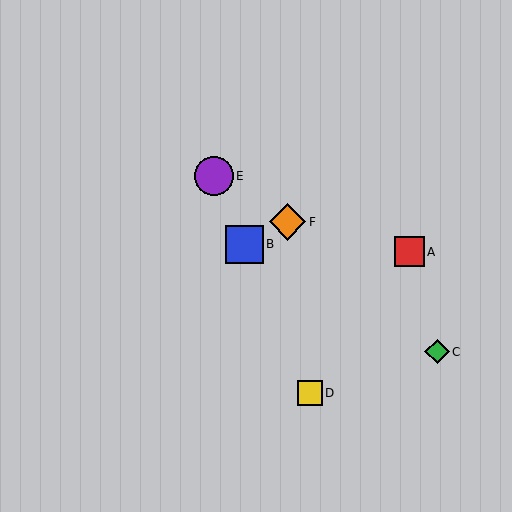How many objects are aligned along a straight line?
3 objects (B, D, E) are aligned along a straight line.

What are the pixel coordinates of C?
Object C is at (437, 352).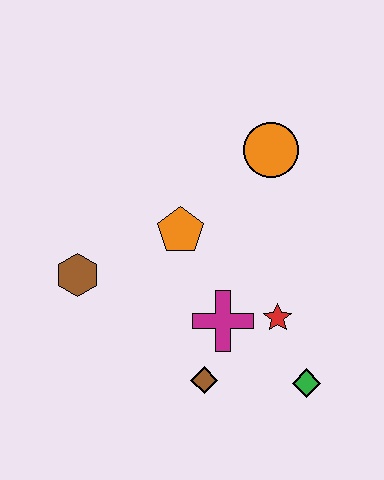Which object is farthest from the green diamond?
The brown hexagon is farthest from the green diamond.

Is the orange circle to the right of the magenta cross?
Yes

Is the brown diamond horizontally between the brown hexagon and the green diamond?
Yes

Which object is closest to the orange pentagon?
The magenta cross is closest to the orange pentagon.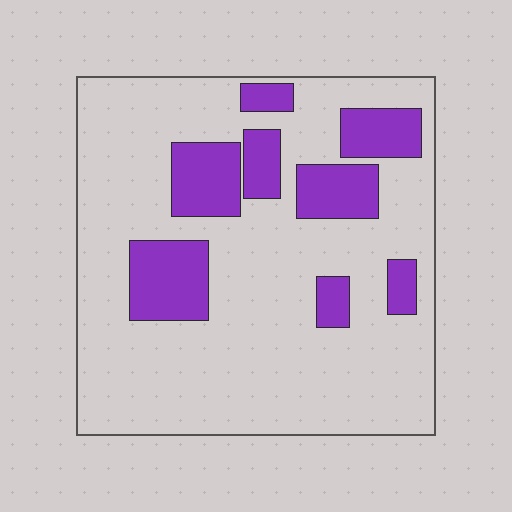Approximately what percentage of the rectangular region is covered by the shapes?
Approximately 20%.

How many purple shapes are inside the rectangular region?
8.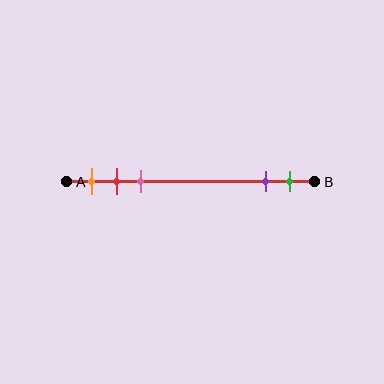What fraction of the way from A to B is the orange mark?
The orange mark is approximately 10% (0.1) of the way from A to B.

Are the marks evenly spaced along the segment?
No, the marks are not evenly spaced.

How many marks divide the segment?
There are 5 marks dividing the segment.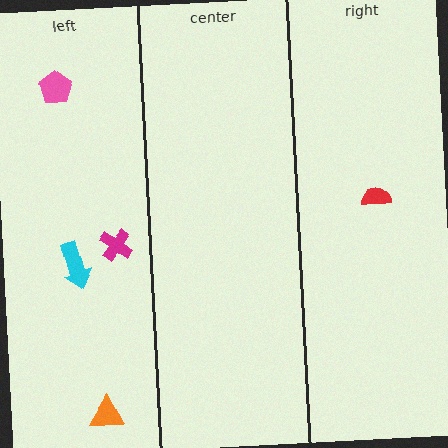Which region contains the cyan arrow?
The left region.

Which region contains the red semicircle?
The right region.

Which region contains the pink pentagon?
The left region.